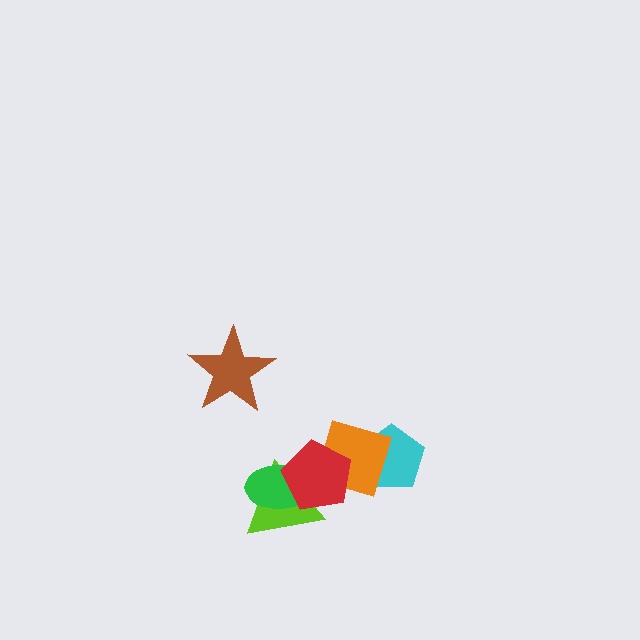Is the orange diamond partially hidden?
Yes, it is partially covered by another shape.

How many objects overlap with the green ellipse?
2 objects overlap with the green ellipse.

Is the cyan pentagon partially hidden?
Yes, it is partially covered by another shape.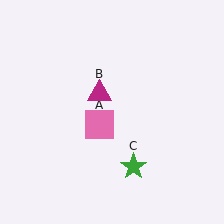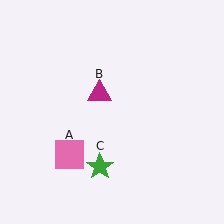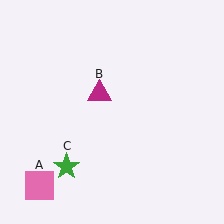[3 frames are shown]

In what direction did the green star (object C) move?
The green star (object C) moved left.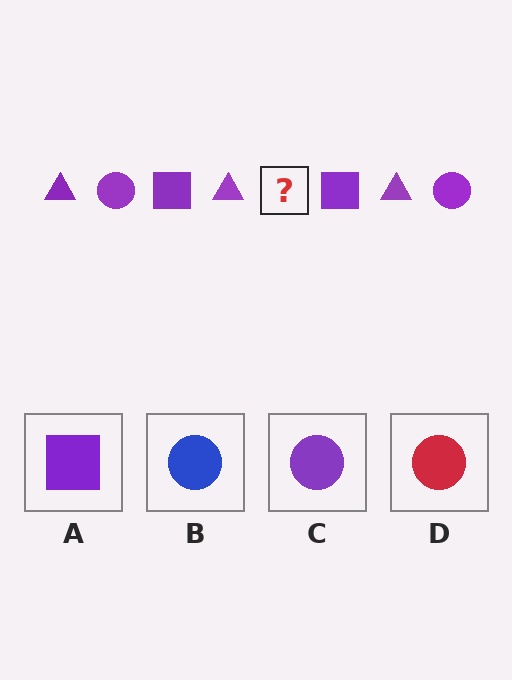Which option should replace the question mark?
Option C.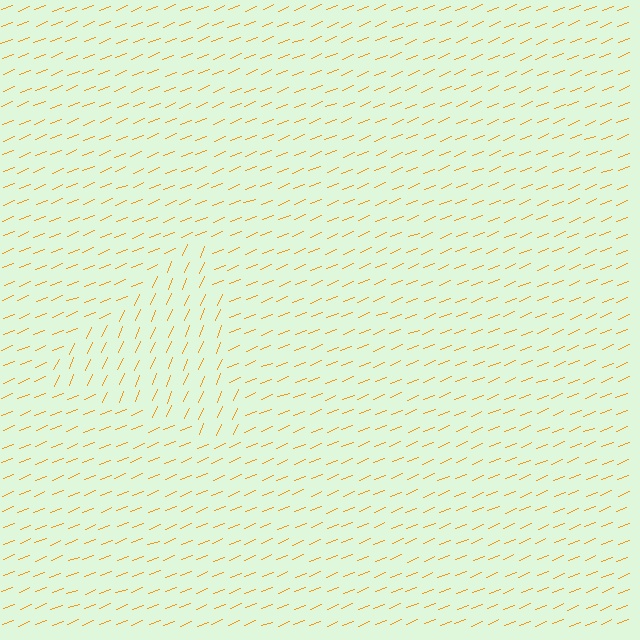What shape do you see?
I see a triangle.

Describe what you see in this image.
The image is filled with small orange line segments. A triangle region in the image has lines oriented differently from the surrounding lines, creating a visible texture boundary.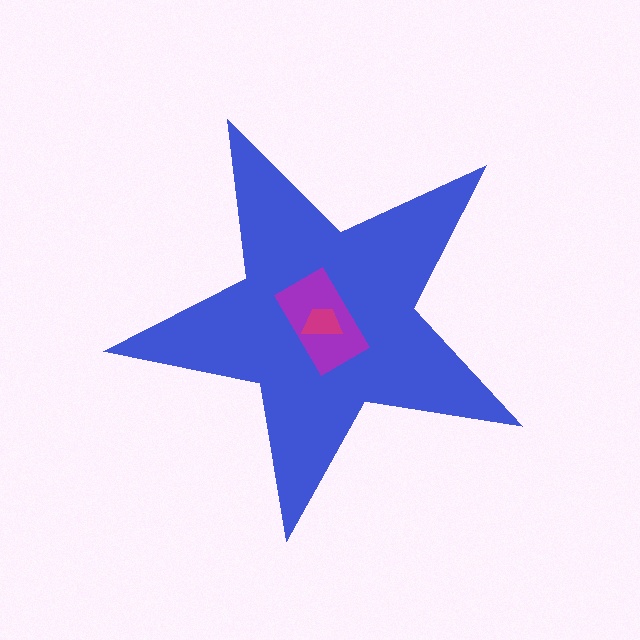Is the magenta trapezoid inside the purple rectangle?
Yes.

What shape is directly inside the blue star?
The purple rectangle.